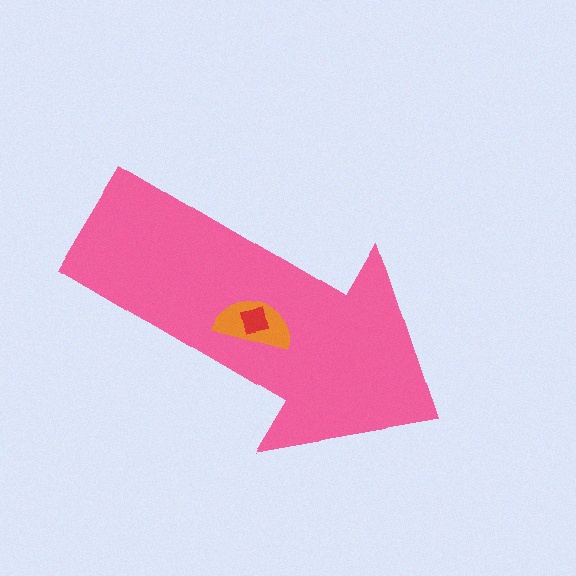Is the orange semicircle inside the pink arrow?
Yes.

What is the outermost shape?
The pink arrow.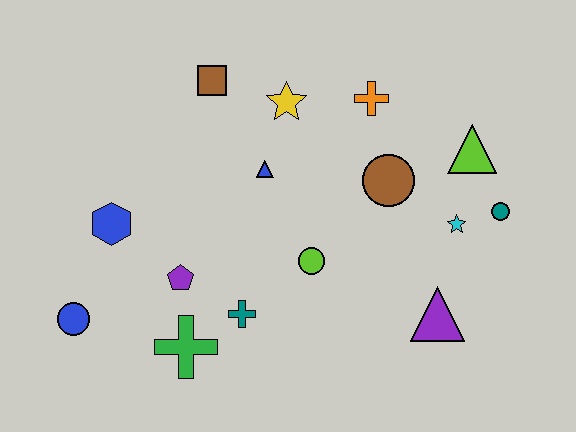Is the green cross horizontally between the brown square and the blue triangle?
No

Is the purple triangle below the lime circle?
Yes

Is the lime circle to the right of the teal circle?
No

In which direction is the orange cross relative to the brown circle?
The orange cross is above the brown circle.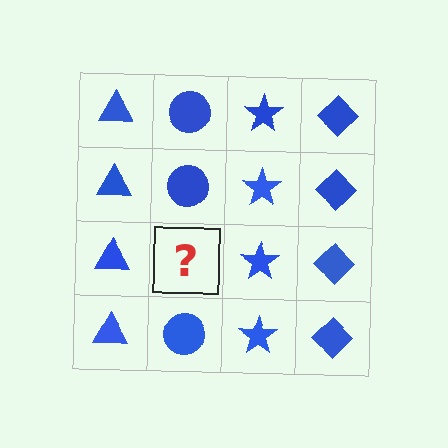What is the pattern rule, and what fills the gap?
The rule is that each column has a consistent shape. The gap should be filled with a blue circle.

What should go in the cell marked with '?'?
The missing cell should contain a blue circle.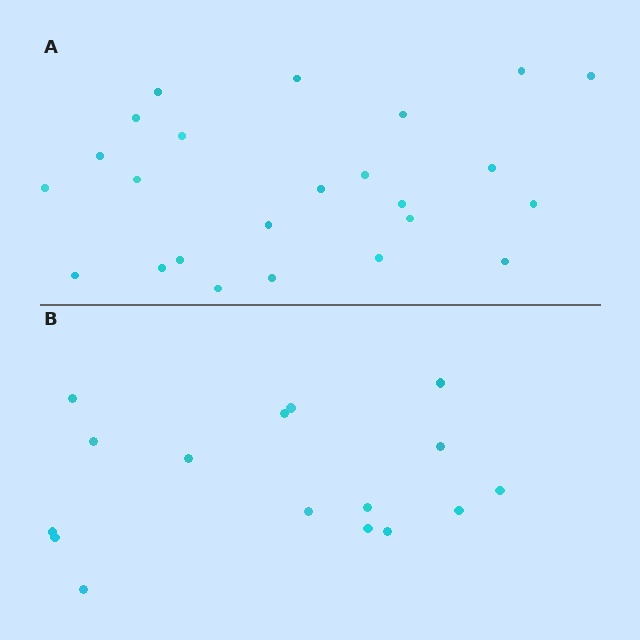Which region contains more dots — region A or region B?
Region A (the top region) has more dots.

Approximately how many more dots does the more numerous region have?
Region A has roughly 8 or so more dots than region B.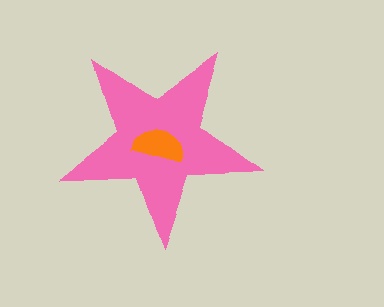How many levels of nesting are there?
2.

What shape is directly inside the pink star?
The orange semicircle.